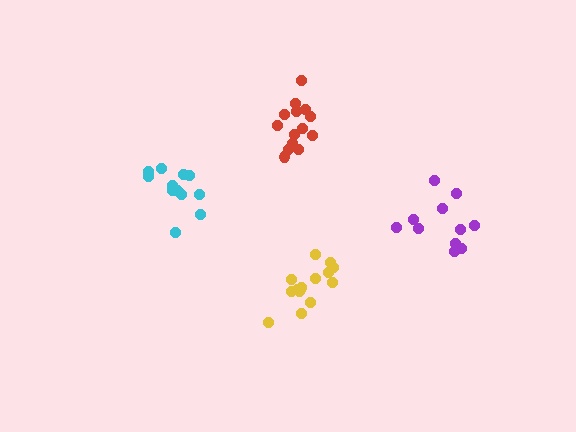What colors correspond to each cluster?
The clusters are colored: cyan, purple, red, yellow.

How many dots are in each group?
Group 1: 13 dots, Group 2: 11 dots, Group 3: 14 dots, Group 4: 15 dots (53 total).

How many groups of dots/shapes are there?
There are 4 groups.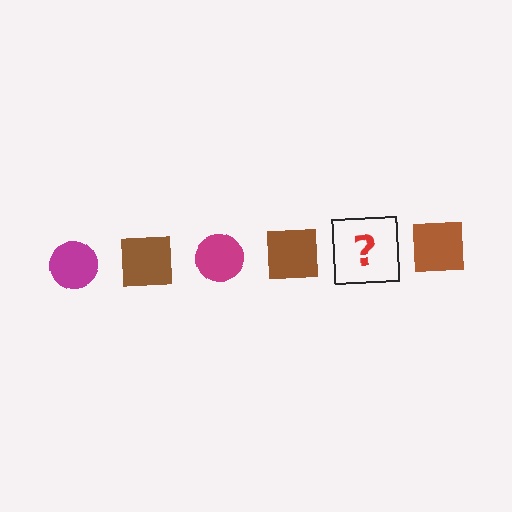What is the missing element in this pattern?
The missing element is a magenta circle.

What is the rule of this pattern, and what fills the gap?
The rule is that the pattern alternates between magenta circle and brown square. The gap should be filled with a magenta circle.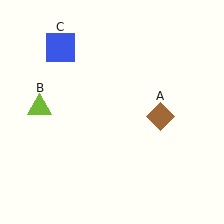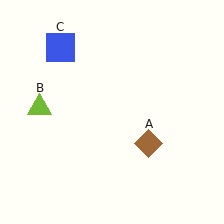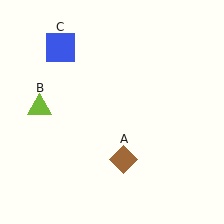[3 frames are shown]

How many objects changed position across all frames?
1 object changed position: brown diamond (object A).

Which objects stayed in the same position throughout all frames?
Lime triangle (object B) and blue square (object C) remained stationary.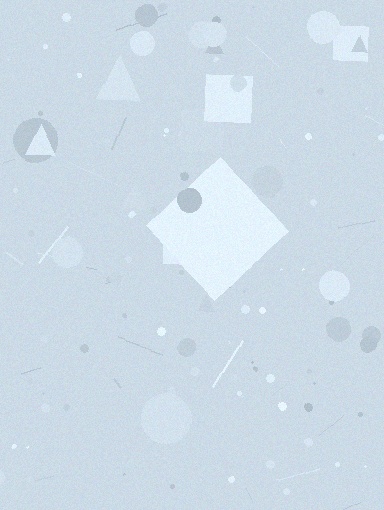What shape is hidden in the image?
A diamond is hidden in the image.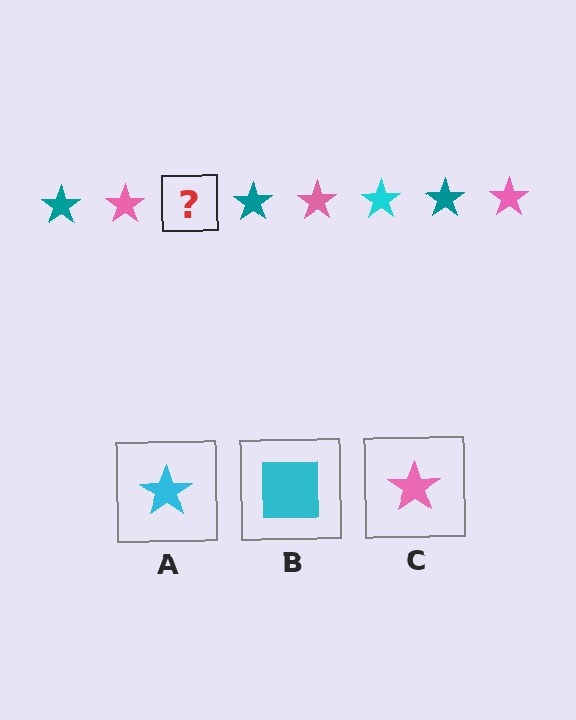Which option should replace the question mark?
Option A.